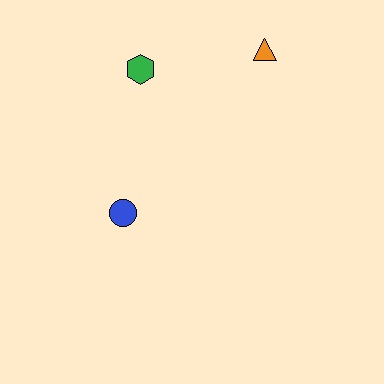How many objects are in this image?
There are 3 objects.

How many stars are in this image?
There are no stars.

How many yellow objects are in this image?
There are no yellow objects.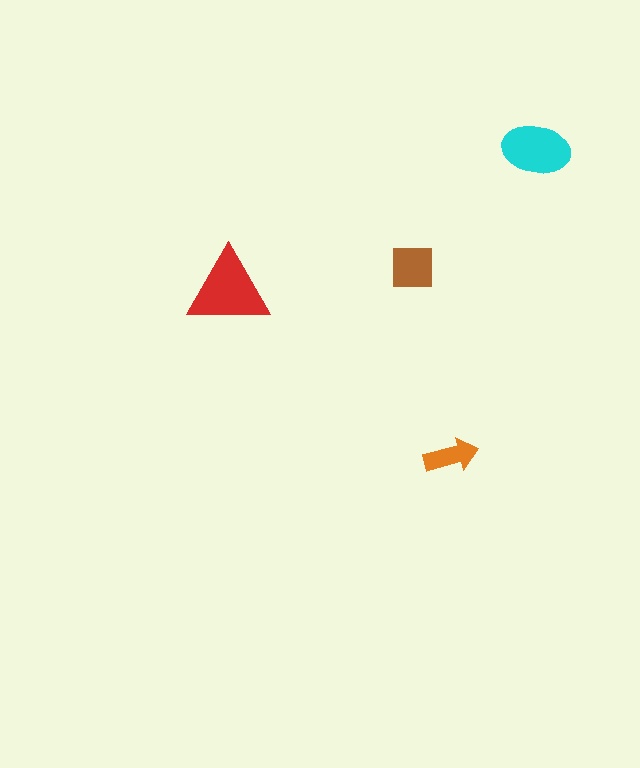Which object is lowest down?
The orange arrow is bottommost.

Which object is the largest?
The red triangle.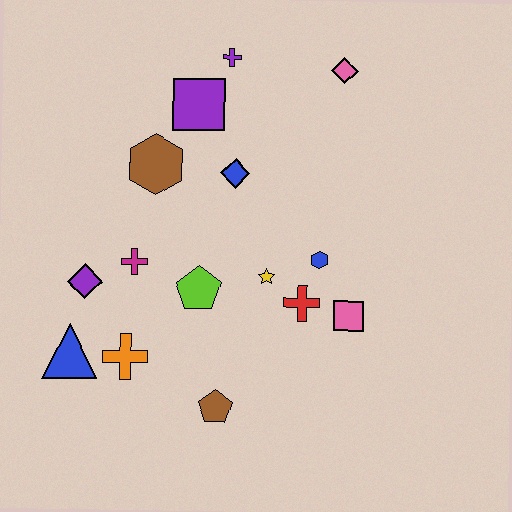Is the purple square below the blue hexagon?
No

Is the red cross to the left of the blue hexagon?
Yes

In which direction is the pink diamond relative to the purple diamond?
The pink diamond is to the right of the purple diamond.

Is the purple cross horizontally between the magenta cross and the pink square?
Yes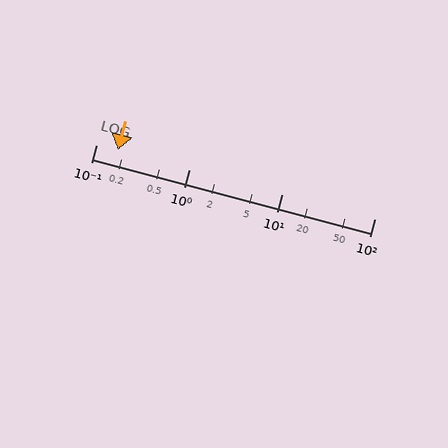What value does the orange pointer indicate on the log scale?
The pointer indicates approximately 0.17.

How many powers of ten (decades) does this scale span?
The scale spans 3 decades, from 0.1 to 100.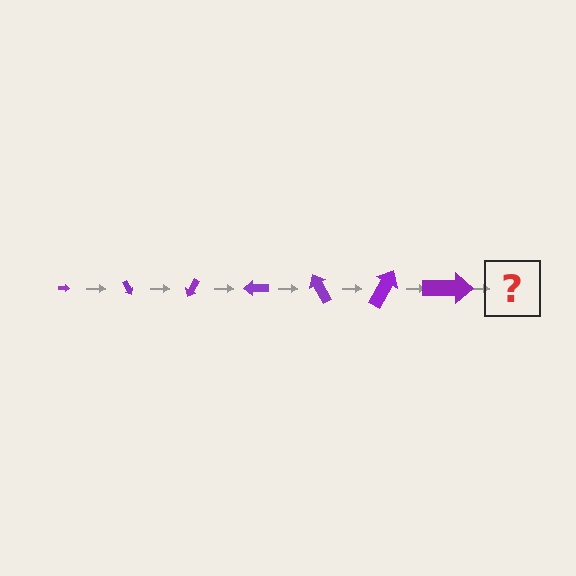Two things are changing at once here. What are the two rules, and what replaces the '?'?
The two rules are that the arrow grows larger each step and it rotates 60 degrees each step. The '?' should be an arrow, larger than the previous one and rotated 420 degrees from the start.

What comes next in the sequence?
The next element should be an arrow, larger than the previous one and rotated 420 degrees from the start.